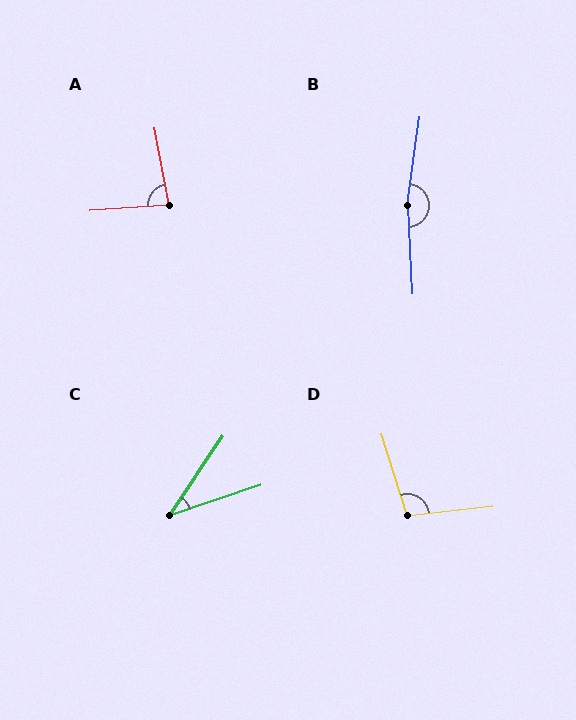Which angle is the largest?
B, at approximately 168 degrees.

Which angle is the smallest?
C, at approximately 38 degrees.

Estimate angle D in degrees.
Approximately 101 degrees.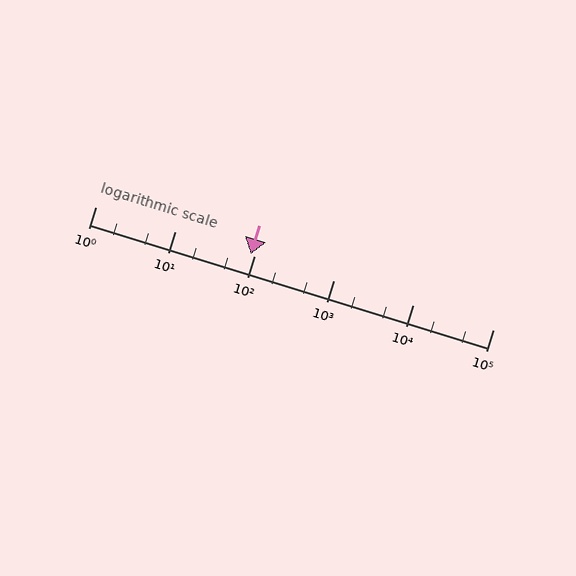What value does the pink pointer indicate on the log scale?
The pointer indicates approximately 89.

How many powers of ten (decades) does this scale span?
The scale spans 5 decades, from 1 to 100000.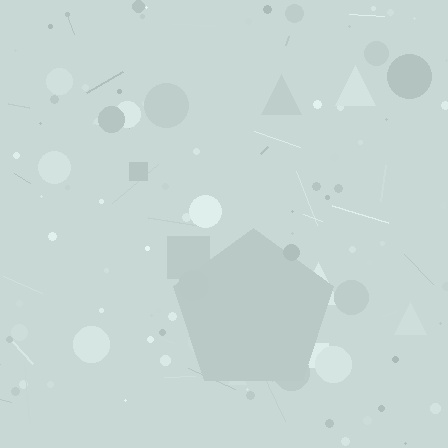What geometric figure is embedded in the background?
A pentagon is embedded in the background.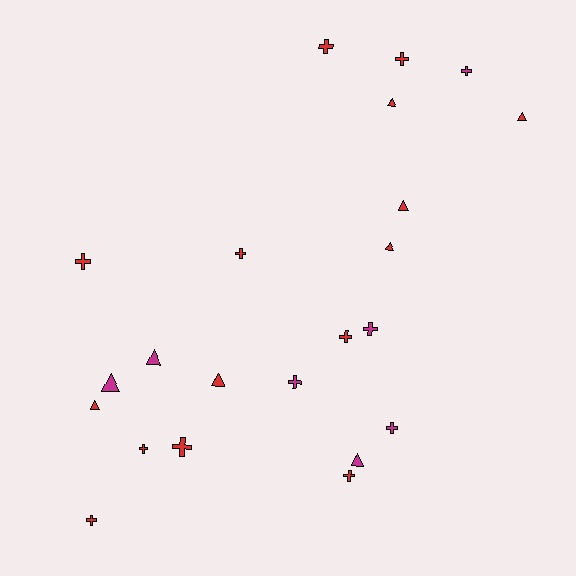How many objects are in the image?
There are 22 objects.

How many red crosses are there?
There are 9 red crosses.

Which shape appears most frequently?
Cross, with 13 objects.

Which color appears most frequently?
Red, with 15 objects.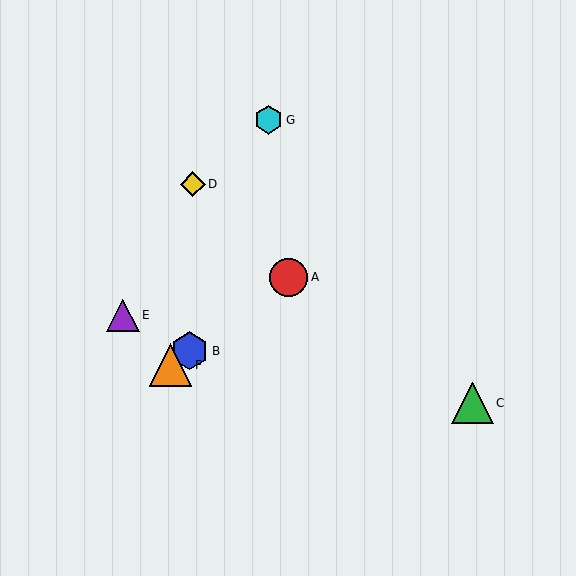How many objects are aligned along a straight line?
3 objects (A, B, F) are aligned along a straight line.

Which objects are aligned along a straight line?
Objects A, B, F are aligned along a straight line.